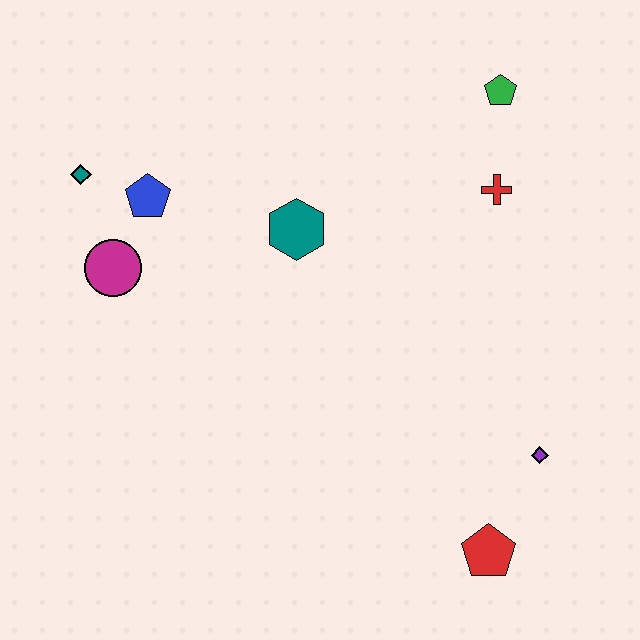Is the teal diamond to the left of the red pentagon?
Yes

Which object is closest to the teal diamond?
The blue pentagon is closest to the teal diamond.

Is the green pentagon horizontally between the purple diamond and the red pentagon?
Yes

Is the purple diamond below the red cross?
Yes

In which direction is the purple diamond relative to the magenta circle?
The purple diamond is to the right of the magenta circle.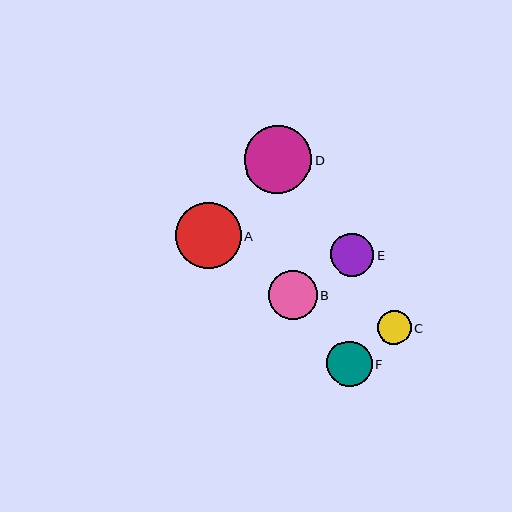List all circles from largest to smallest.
From largest to smallest: D, A, B, F, E, C.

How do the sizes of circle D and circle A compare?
Circle D and circle A are approximately the same size.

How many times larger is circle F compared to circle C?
Circle F is approximately 1.3 times the size of circle C.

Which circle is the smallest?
Circle C is the smallest with a size of approximately 34 pixels.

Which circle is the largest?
Circle D is the largest with a size of approximately 67 pixels.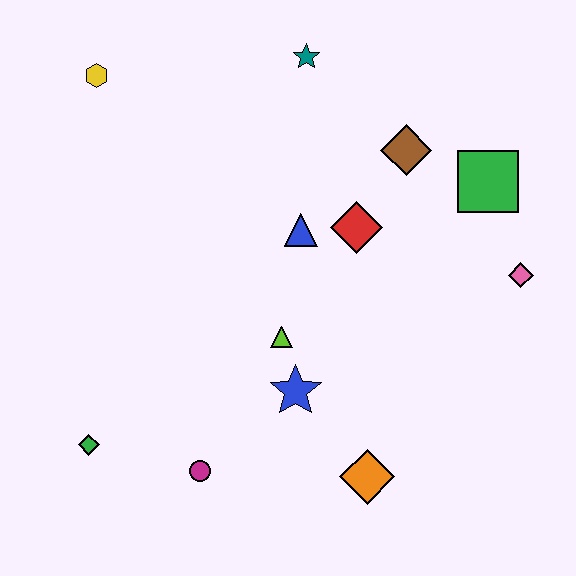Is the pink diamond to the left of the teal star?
No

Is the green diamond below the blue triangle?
Yes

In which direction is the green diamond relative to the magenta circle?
The green diamond is to the left of the magenta circle.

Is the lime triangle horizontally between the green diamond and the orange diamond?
Yes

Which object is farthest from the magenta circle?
The teal star is farthest from the magenta circle.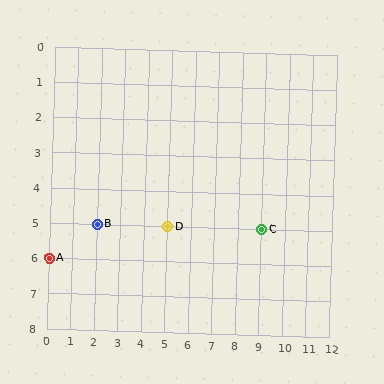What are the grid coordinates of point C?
Point C is at grid coordinates (9, 5).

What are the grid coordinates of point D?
Point D is at grid coordinates (5, 5).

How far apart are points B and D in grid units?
Points B and D are 3 columns apart.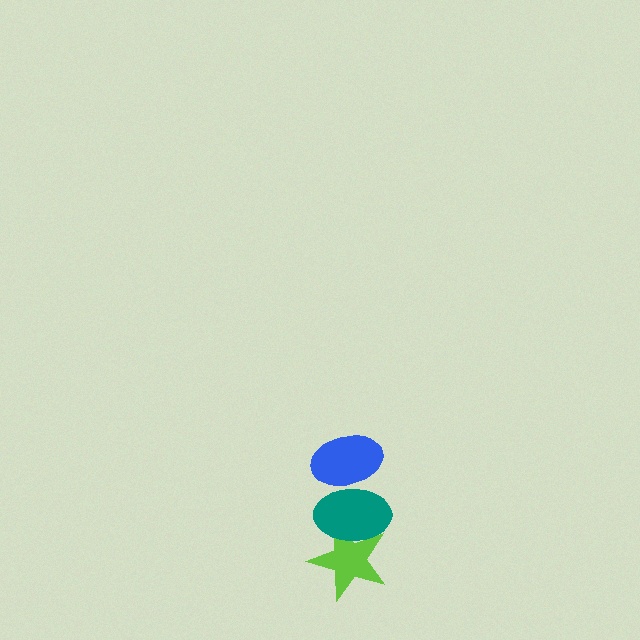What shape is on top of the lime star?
The teal ellipse is on top of the lime star.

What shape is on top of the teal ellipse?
The blue ellipse is on top of the teal ellipse.